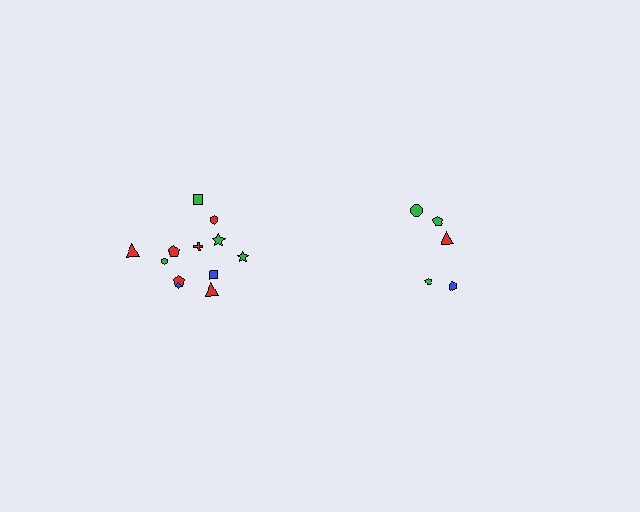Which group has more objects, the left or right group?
The left group.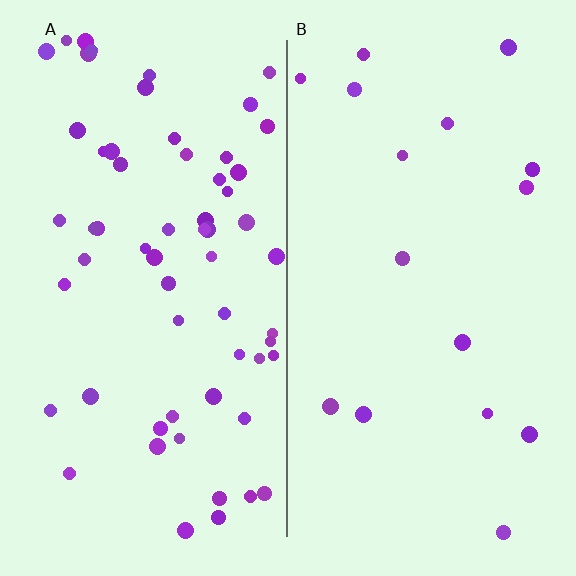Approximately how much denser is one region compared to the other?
Approximately 3.8× — region A over region B.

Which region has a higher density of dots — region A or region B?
A (the left).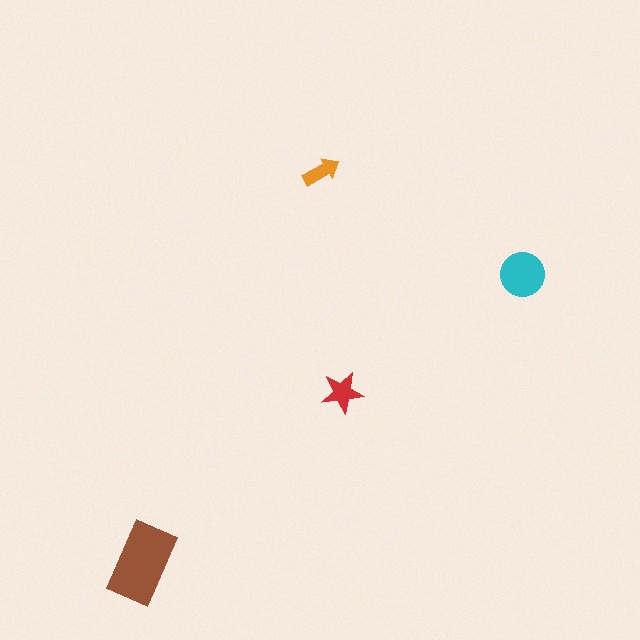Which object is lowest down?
The brown rectangle is bottommost.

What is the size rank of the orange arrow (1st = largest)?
4th.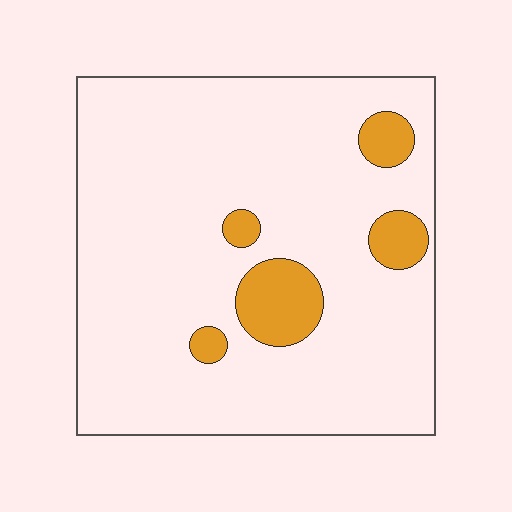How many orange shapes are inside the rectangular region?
5.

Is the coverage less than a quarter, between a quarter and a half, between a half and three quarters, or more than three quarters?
Less than a quarter.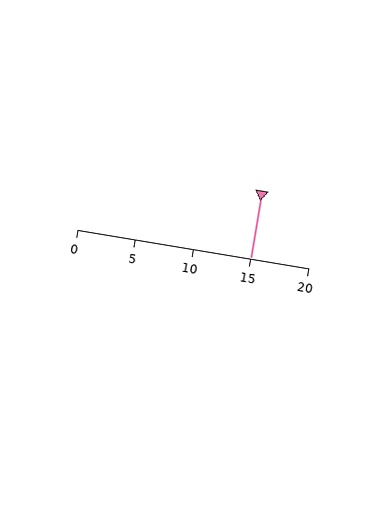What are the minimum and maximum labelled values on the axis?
The axis runs from 0 to 20.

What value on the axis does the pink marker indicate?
The marker indicates approximately 15.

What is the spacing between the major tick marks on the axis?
The major ticks are spaced 5 apart.